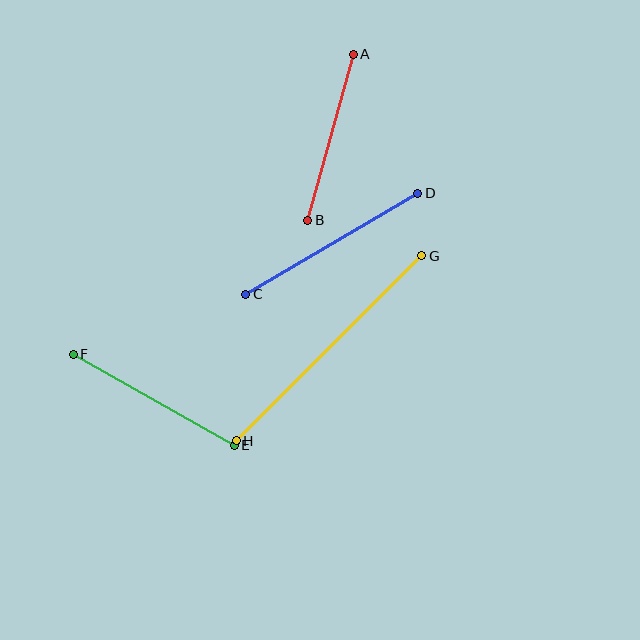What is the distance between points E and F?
The distance is approximately 185 pixels.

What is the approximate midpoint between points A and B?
The midpoint is at approximately (331, 137) pixels.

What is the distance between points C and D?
The distance is approximately 200 pixels.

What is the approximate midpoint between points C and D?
The midpoint is at approximately (332, 244) pixels.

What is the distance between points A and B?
The distance is approximately 172 pixels.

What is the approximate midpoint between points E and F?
The midpoint is at approximately (154, 400) pixels.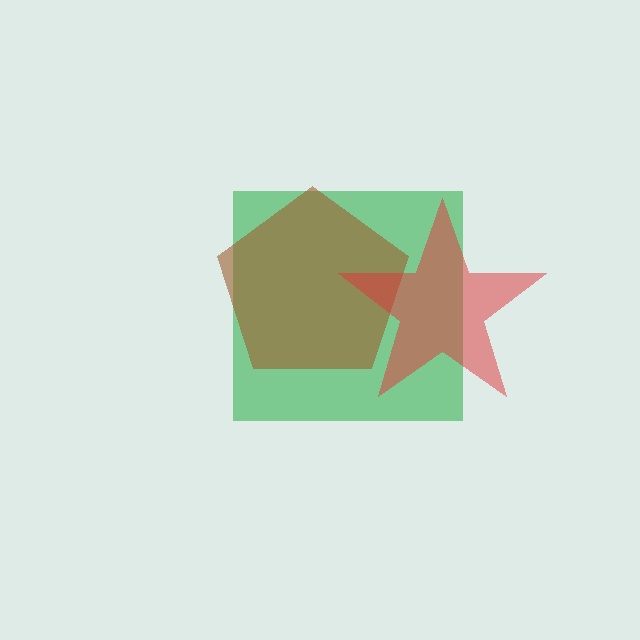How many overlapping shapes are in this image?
There are 3 overlapping shapes in the image.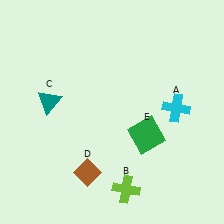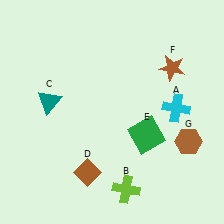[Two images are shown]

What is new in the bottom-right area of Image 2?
A brown hexagon (G) was added in the bottom-right area of Image 2.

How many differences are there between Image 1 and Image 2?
There are 2 differences between the two images.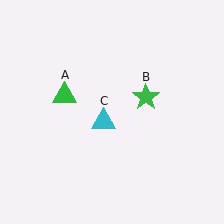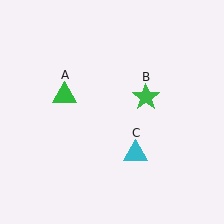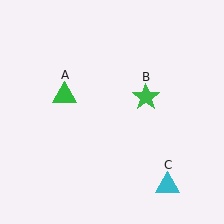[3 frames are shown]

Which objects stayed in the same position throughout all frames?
Green triangle (object A) and green star (object B) remained stationary.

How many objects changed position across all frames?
1 object changed position: cyan triangle (object C).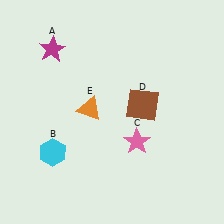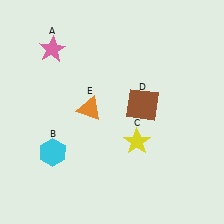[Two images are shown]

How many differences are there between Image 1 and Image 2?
There are 2 differences between the two images.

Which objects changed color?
A changed from magenta to pink. C changed from pink to yellow.